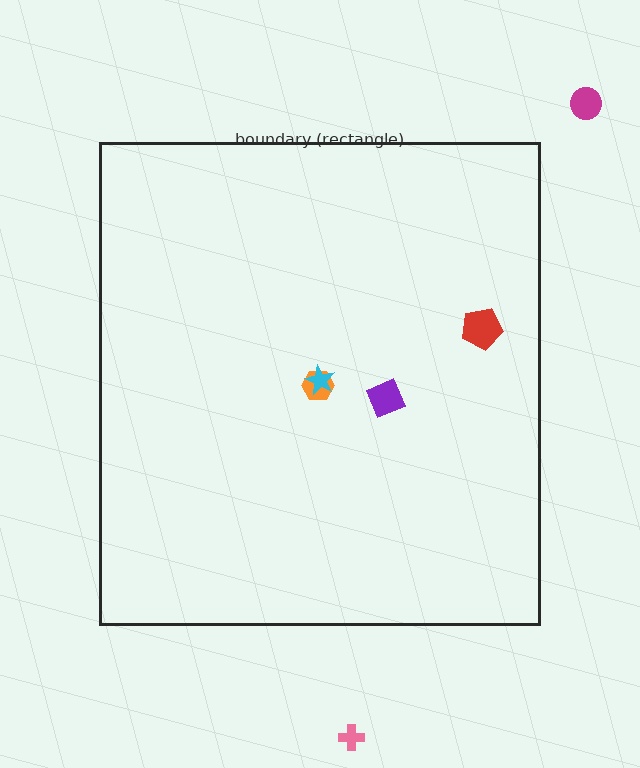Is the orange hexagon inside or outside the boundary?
Inside.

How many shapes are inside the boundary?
4 inside, 2 outside.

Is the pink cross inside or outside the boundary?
Outside.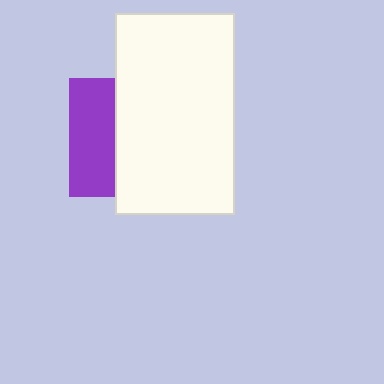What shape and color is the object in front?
The object in front is a white rectangle.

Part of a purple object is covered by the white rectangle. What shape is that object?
It is a square.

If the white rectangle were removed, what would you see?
You would see the complete purple square.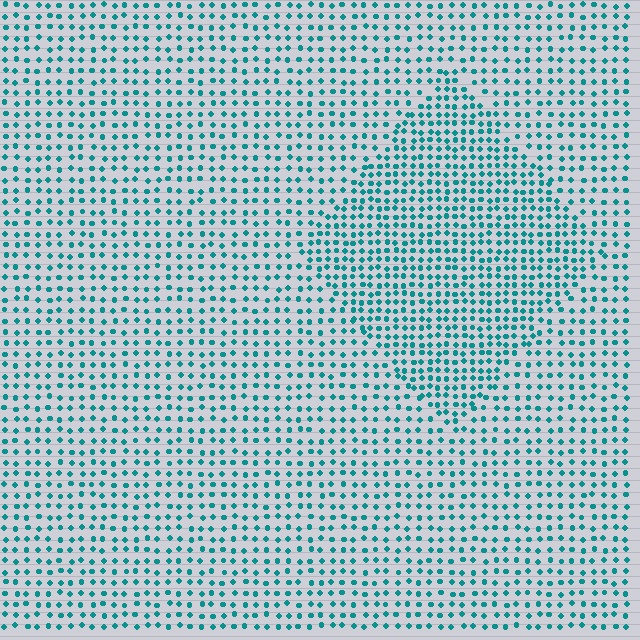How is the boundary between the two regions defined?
The boundary is defined by a change in element density (approximately 1.6x ratio). All elements are the same color, size, and shape.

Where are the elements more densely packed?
The elements are more densely packed inside the diamond boundary.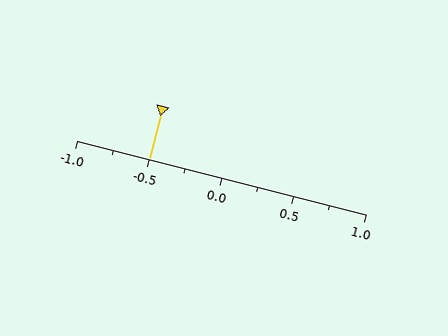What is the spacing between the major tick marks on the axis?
The major ticks are spaced 0.5 apart.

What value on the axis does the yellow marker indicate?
The marker indicates approximately -0.5.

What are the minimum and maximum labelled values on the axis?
The axis runs from -1.0 to 1.0.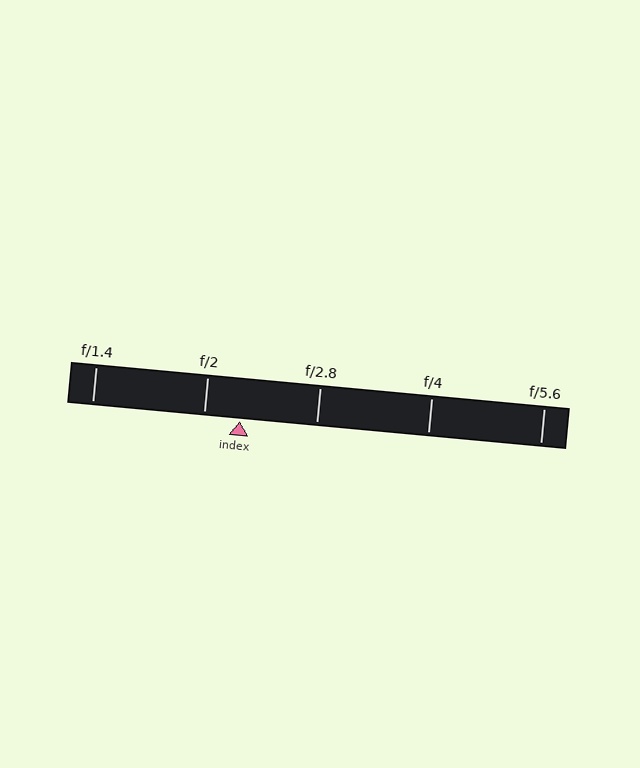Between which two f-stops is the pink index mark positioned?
The index mark is between f/2 and f/2.8.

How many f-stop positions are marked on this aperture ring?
There are 5 f-stop positions marked.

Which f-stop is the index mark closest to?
The index mark is closest to f/2.